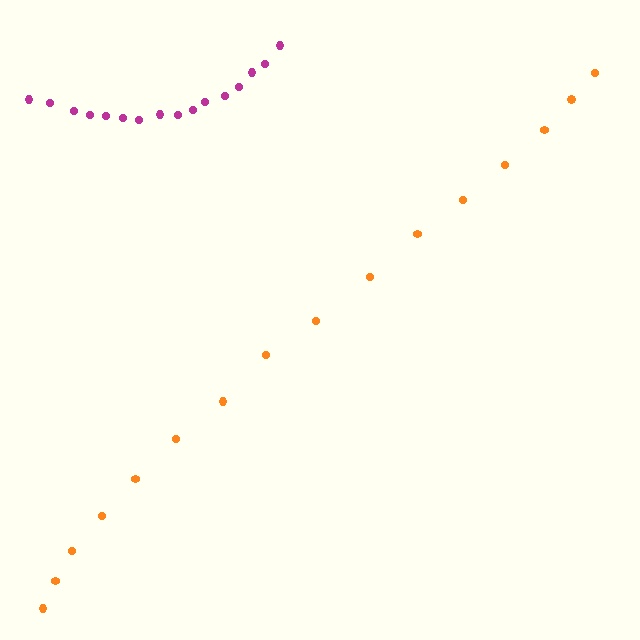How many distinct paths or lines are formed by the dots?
There are 2 distinct paths.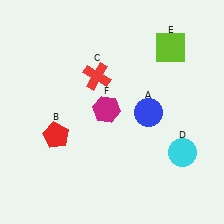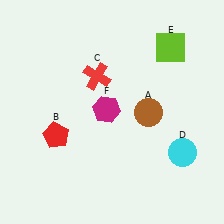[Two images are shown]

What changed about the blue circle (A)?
In Image 1, A is blue. In Image 2, it changed to brown.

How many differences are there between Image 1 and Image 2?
There is 1 difference between the two images.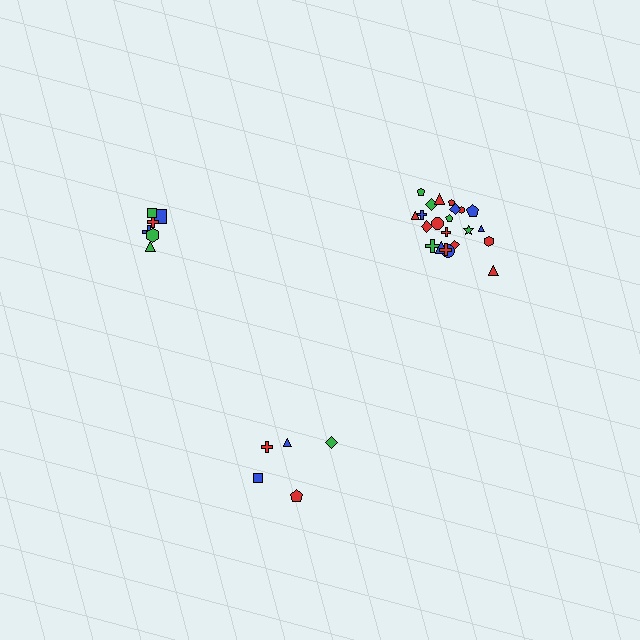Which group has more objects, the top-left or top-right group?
The top-right group.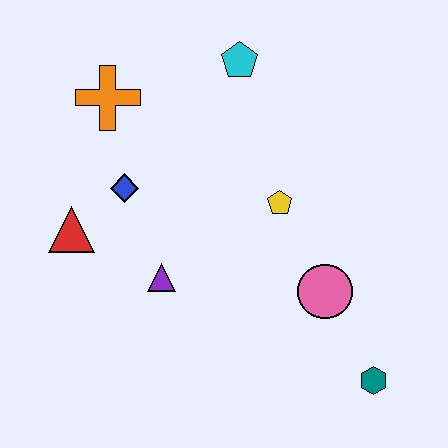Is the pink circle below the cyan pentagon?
Yes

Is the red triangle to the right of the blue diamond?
No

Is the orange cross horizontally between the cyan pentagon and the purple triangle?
No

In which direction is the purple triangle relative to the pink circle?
The purple triangle is to the left of the pink circle.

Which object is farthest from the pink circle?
The orange cross is farthest from the pink circle.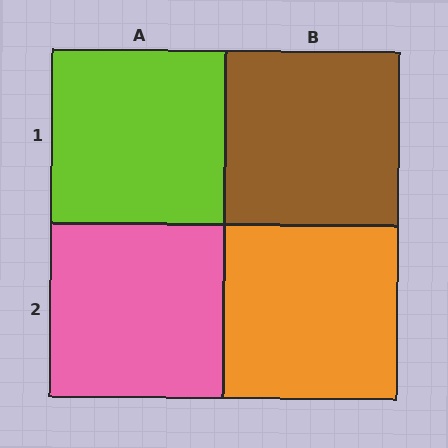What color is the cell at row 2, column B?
Orange.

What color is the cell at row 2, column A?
Pink.